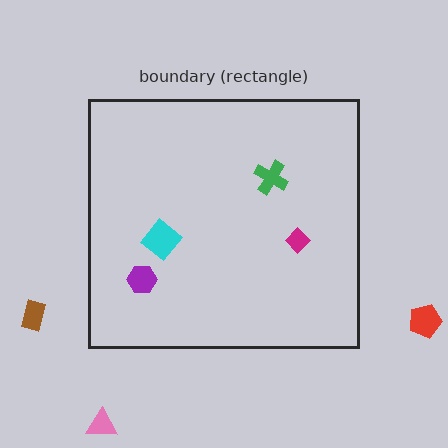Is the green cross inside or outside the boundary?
Inside.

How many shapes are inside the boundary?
4 inside, 3 outside.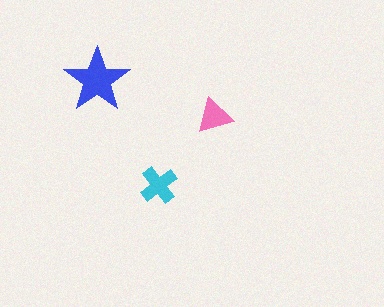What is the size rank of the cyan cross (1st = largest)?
2nd.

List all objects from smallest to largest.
The pink triangle, the cyan cross, the blue star.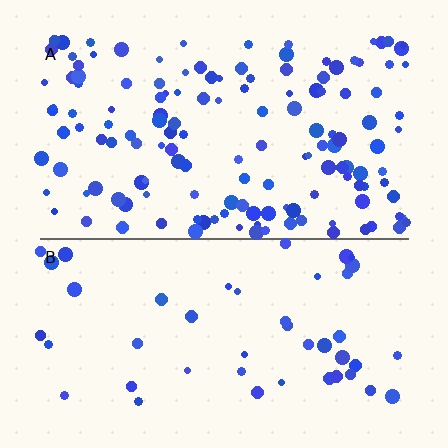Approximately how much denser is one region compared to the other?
Approximately 3.2× — region A over region B.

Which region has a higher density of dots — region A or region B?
A (the top).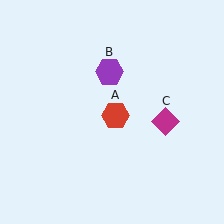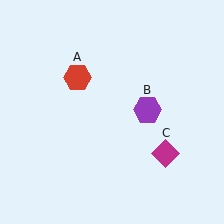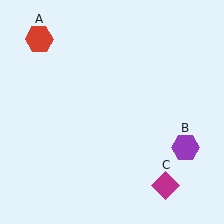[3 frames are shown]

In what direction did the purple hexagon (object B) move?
The purple hexagon (object B) moved down and to the right.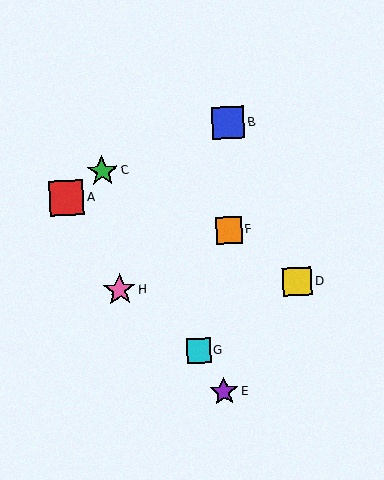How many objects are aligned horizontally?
2 objects (D, H) are aligned horizontally.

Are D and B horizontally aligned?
No, D is at y≈282 and B is at y≈123.